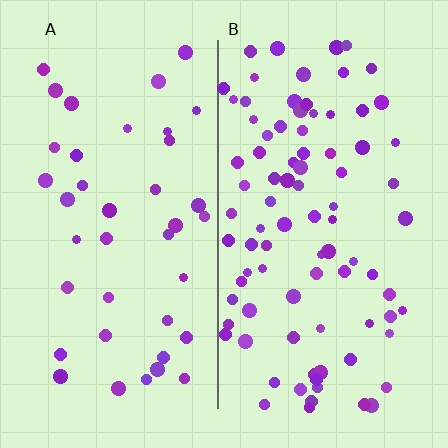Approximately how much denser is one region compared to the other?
Approximately 2.2× — region B over region A.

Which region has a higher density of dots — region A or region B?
B (the right).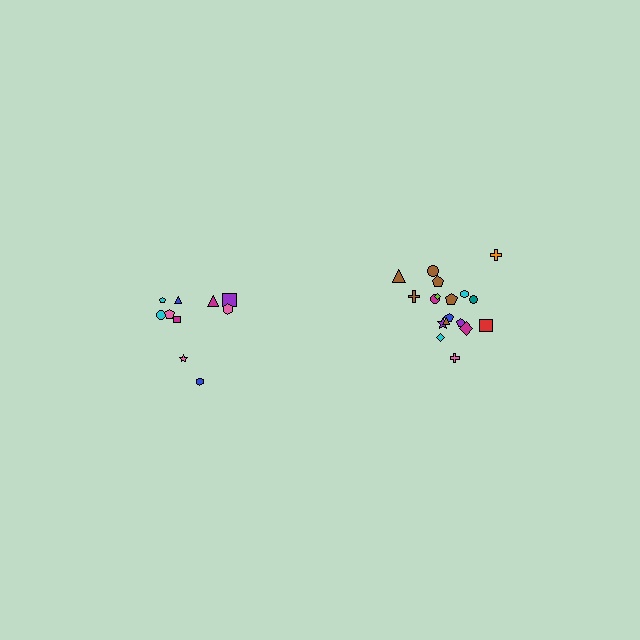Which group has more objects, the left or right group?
The right group.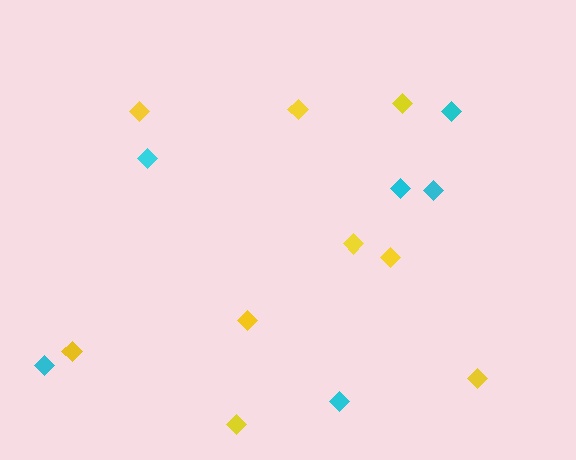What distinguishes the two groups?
There are 2 groups: one group of yellow diamonds (9) and one group of cyan diamonds (6).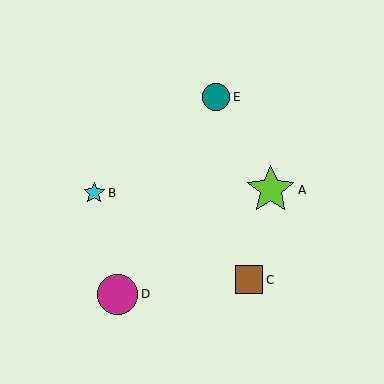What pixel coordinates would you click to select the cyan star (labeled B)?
Click at (94, 193) to select the cyan star B.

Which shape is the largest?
The lime star (labeled A) is the largest.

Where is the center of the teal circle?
The center of the teal circle is at (216, 97).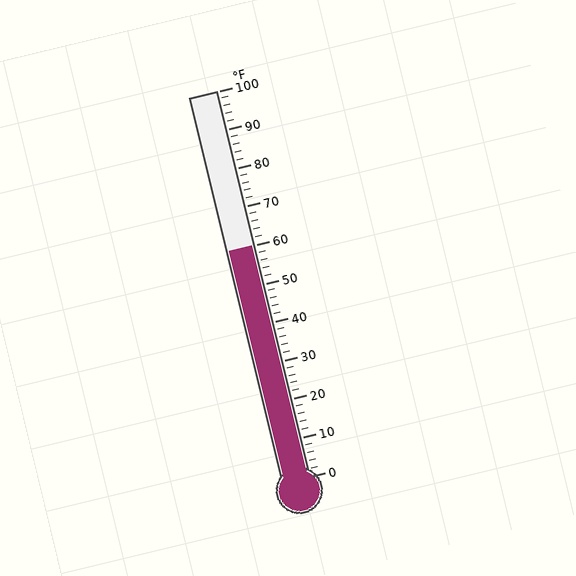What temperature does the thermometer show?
The thermometer shows approximately 60°F.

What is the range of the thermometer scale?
The thermometer scale ranges from 0°F to 100°F.